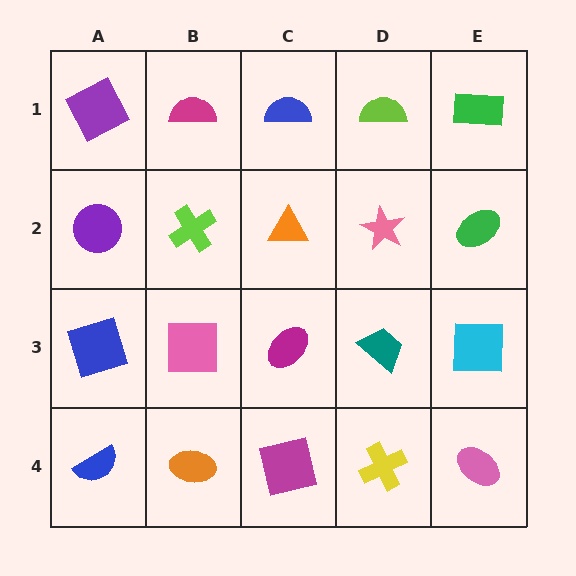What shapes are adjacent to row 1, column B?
A lime cross (row 2, column B), a purple square (row 1, column A), a blue semicircle (row 1, column C).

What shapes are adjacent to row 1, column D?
A pink star (row 2, column D), a blue semicircle (row 1, column C), a green rectangle (row 1, column E).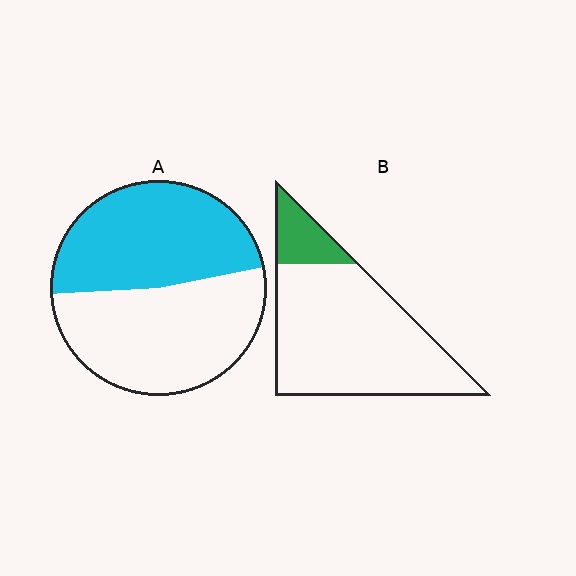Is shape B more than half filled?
No.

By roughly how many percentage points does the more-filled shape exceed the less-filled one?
By roughly 30 percentage points (A over B).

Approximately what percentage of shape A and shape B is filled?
A is approximately 50% and B is approximately 15%.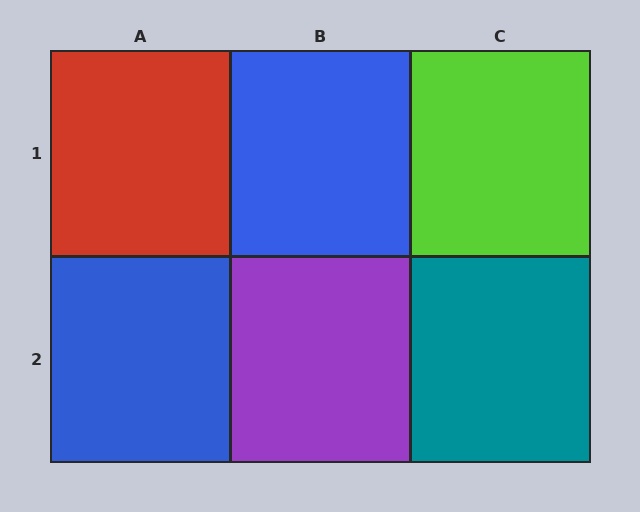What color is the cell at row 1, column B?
Blue.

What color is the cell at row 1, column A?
Red.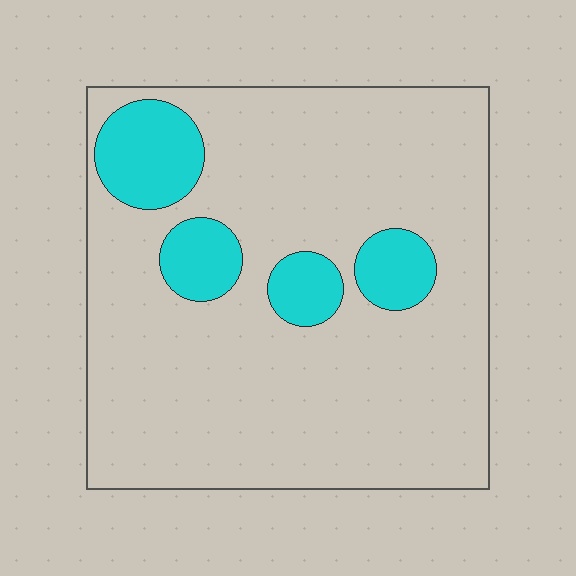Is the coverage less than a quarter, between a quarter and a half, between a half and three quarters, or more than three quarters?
Less than a quarter.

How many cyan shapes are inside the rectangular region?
4.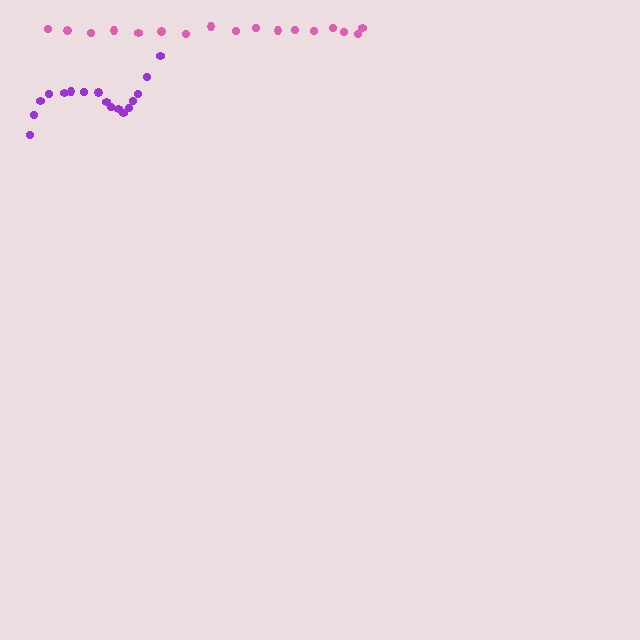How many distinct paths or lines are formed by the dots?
There are 2 distinct paths.